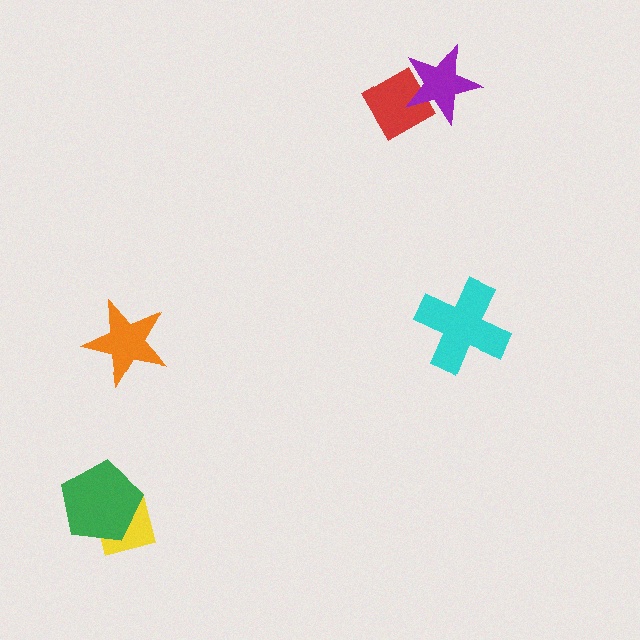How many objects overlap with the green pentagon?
1 object overlaps with the green pentagon.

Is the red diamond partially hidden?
Yes, it is partially covered by another shape.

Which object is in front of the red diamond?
The purple star is in front of the red diamond.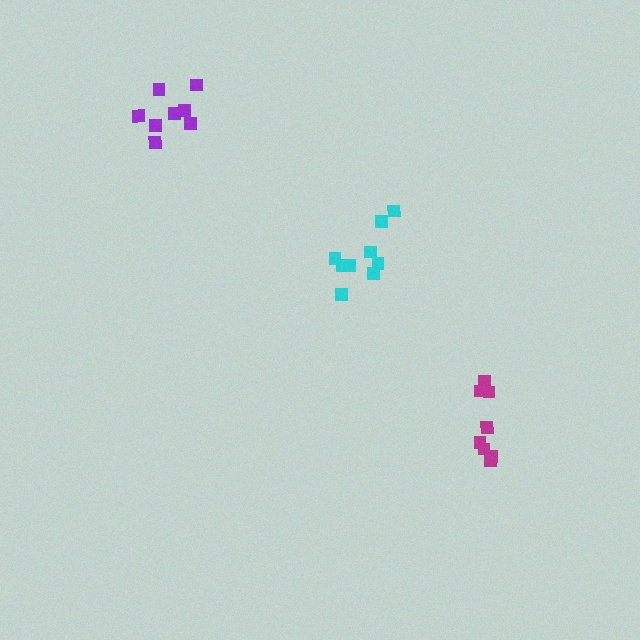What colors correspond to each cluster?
The clusters are colored: cyan, purple, magenta.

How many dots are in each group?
Group 1: 9 dots, Group 2: 8 dots, Group 3: 8 dots (25 total).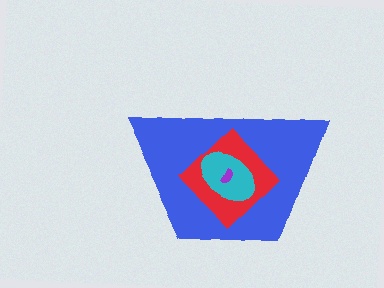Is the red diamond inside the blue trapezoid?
Yes.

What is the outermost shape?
The blue trapezoid.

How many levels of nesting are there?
4.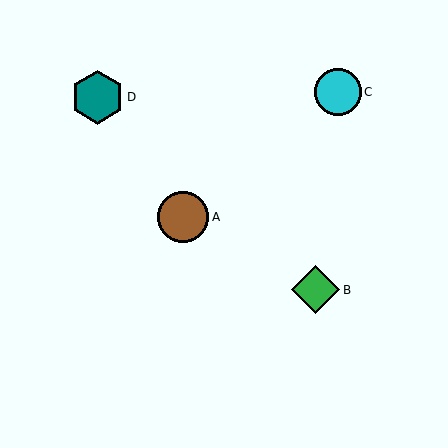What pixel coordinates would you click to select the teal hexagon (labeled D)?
Click at (97, 97) to select the teal hexagon D.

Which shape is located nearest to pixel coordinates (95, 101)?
The teal hexagon (labeled D) at (97, 97) is nearest to that location.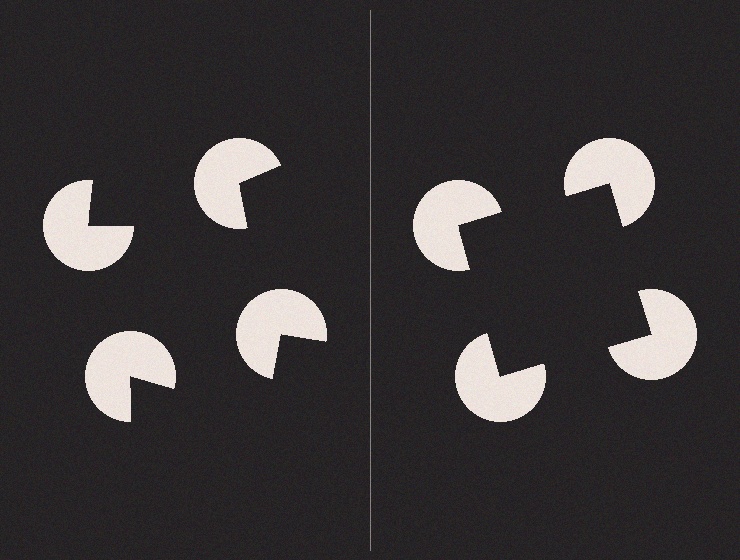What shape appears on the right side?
An illusory square.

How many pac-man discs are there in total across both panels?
8 — 4 on each side.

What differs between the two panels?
The pac-man discs are positioned identically on both sides; only the wedge orientations differ. On the right they align to a square; on the left they are misaligned.